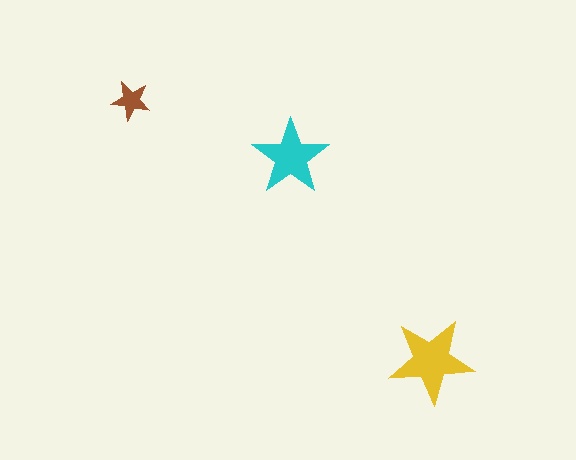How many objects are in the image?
There are 3 objects in the image.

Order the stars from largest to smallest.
the yellow one, the cyan one, the brown one.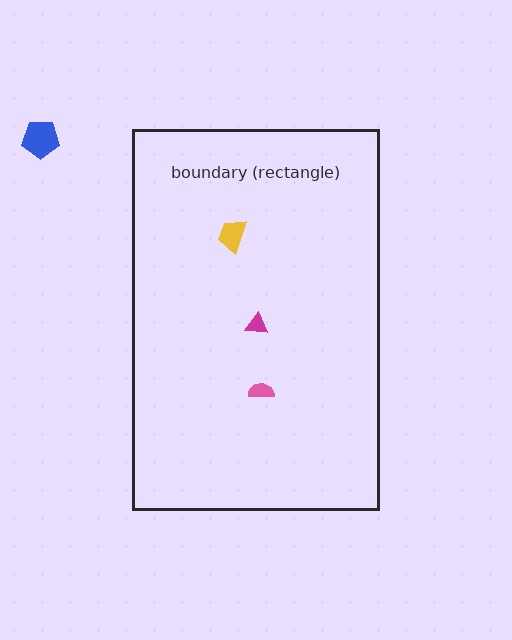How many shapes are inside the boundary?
3 inside, 1 outside.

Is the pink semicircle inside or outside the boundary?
Inside.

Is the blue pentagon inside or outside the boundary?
Outside.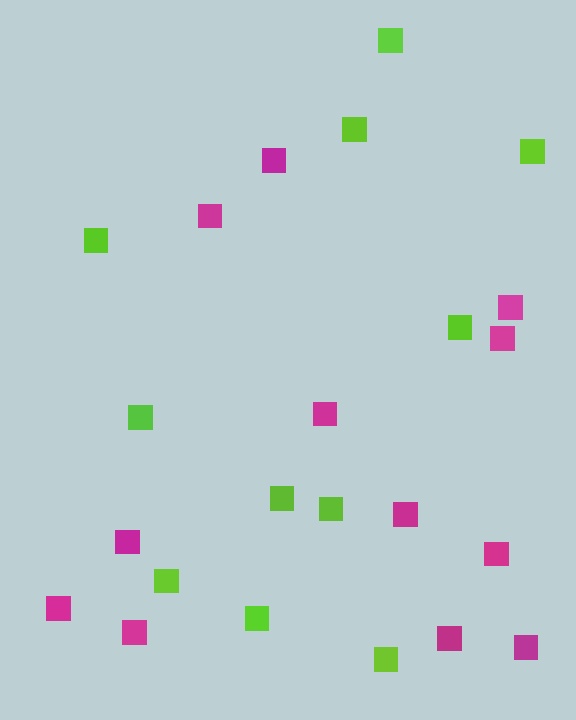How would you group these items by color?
There are 2 groups: one group of magenta squares (12) and one group of lime squares (11).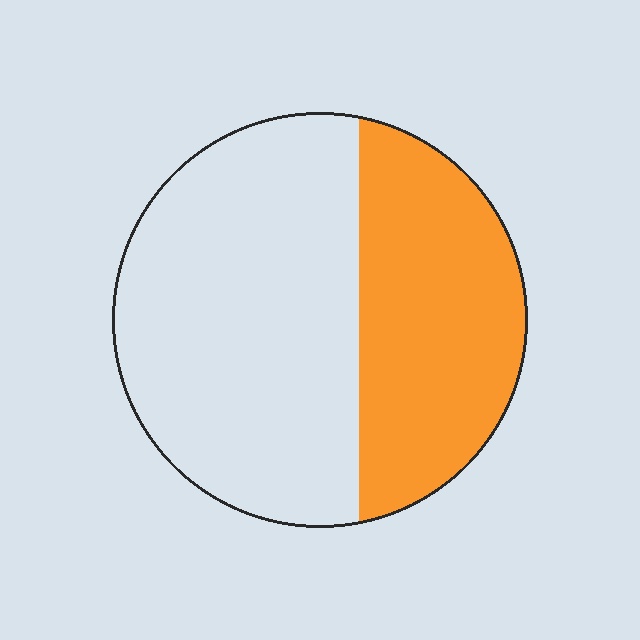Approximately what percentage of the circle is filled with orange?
Approximately 40%.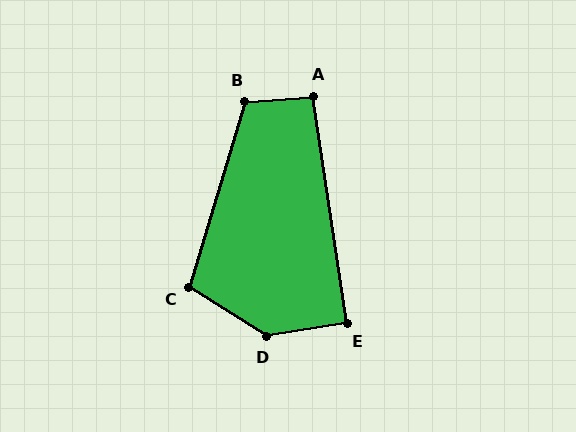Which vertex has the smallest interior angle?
E, at approximately 91 degrees.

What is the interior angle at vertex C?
Approximately 105 degrees (obtuse).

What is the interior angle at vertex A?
Approximately 94 degrees (approximately right).